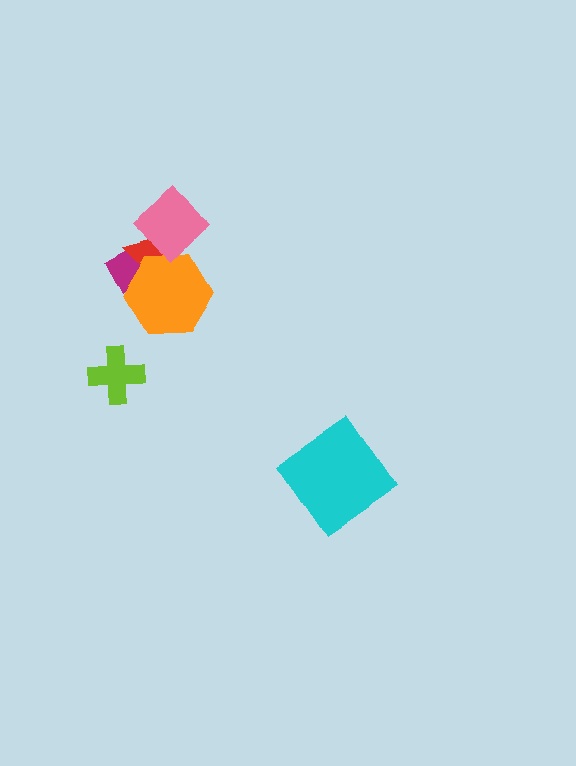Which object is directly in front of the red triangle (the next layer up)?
The orange hexagon is directly in front of the red triangle.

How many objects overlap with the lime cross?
0 objects overlap with the lime cross.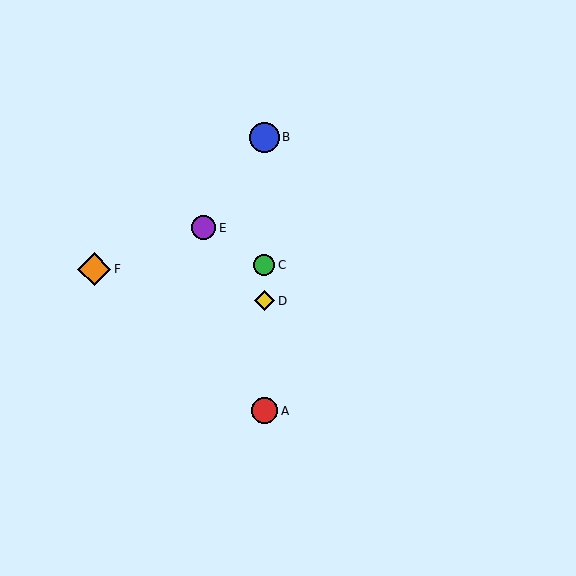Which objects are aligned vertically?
Objects A, B, C, D are aligned vertically.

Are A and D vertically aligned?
Yes, both are at x≈264.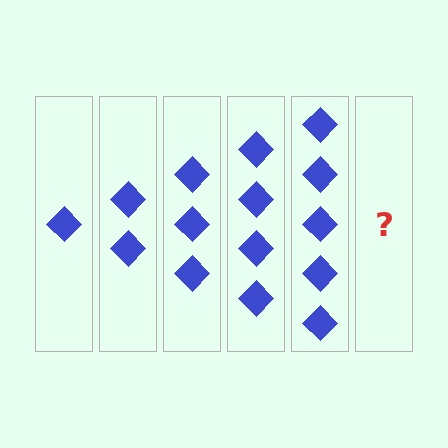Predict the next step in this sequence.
The next step is 6 diamonds.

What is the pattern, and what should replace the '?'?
The pattern is that each step adds one more diamond. The '?' should be 6 diamonds.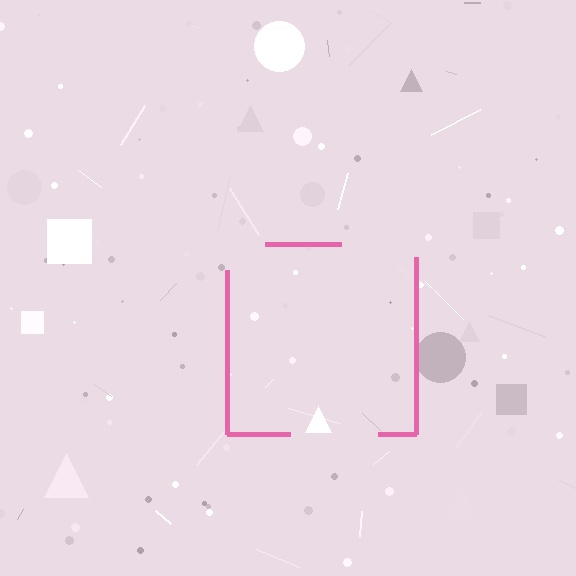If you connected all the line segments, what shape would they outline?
They would outline a square.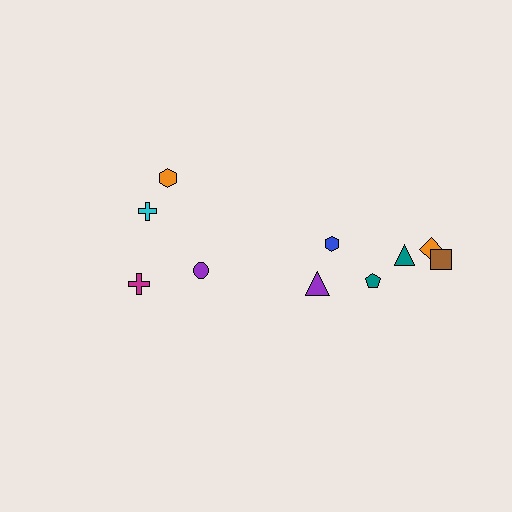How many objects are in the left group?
There are 4 objects.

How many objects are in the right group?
There are 6 objects.